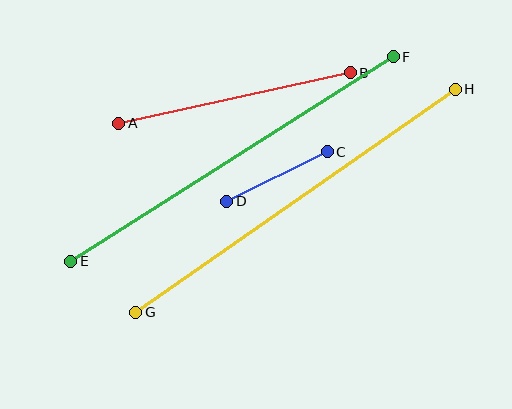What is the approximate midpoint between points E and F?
The midpoint is at approximately (232, 159) pixels.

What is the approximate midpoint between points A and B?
The midpoint is at approximately (234, 98) pixels.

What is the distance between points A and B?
The distance is approximately 237 pixels.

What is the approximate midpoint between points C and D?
The midpoint is at approximately (277, 176) pixels.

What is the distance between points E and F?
The distance is approximately 382 pixels.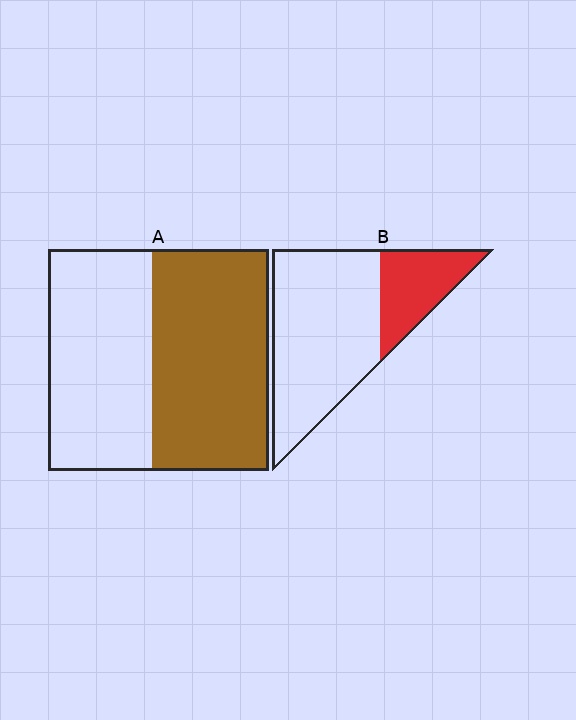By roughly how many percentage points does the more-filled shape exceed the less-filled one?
By roughly 25 percentage points (A over B).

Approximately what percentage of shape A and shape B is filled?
A is approximately 55% and B is approximately 25%.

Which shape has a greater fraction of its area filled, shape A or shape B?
Shape A.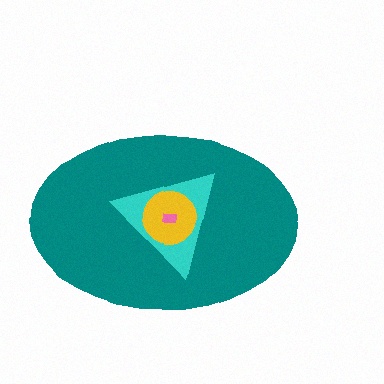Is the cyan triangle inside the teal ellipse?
Yes.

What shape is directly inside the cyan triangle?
The yellow circle.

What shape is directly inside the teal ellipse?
The cyan triangle.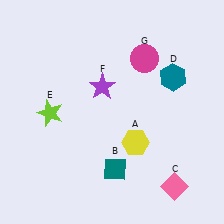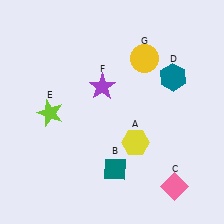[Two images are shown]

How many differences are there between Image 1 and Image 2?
There is 1 difference between the two images.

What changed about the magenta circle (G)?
In Image 1, G is magenta. In Image 2, it changed to yellow.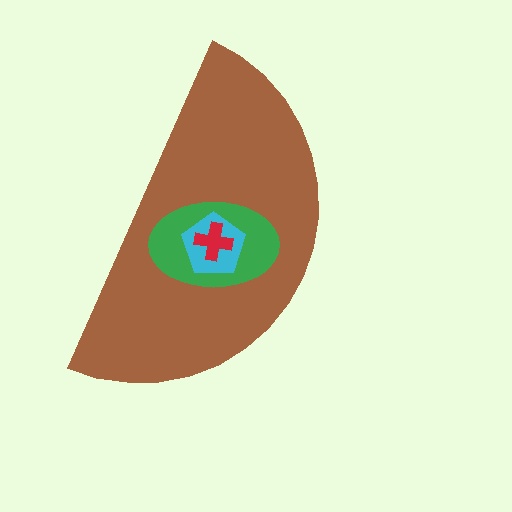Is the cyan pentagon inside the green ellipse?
Yes.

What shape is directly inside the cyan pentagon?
The red cross.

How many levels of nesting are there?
4.